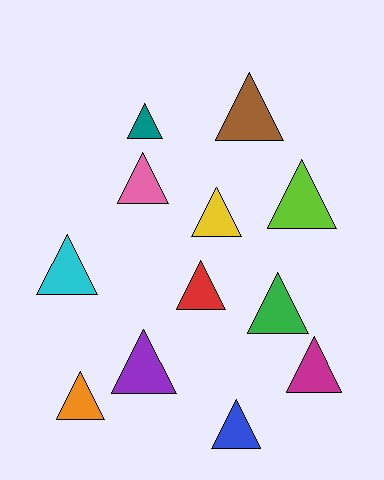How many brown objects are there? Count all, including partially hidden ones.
There is 1 brown object.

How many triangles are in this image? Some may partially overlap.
There are 12 triangles.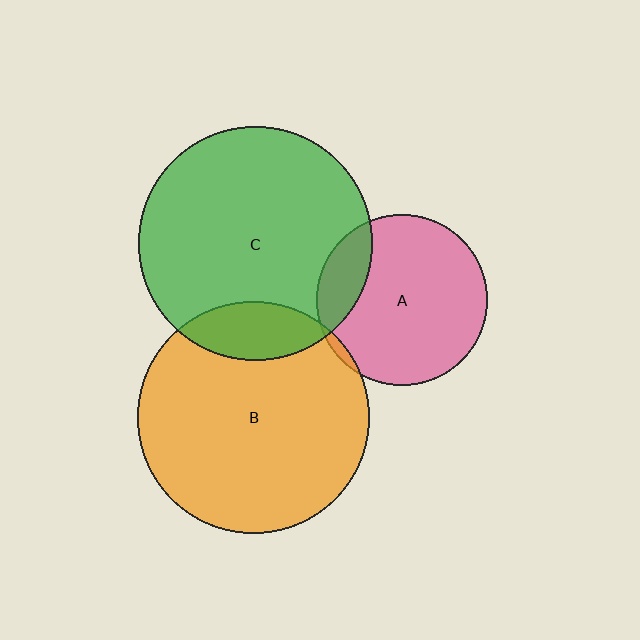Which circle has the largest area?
Circle C (green).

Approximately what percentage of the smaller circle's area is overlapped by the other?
Approximately 5%.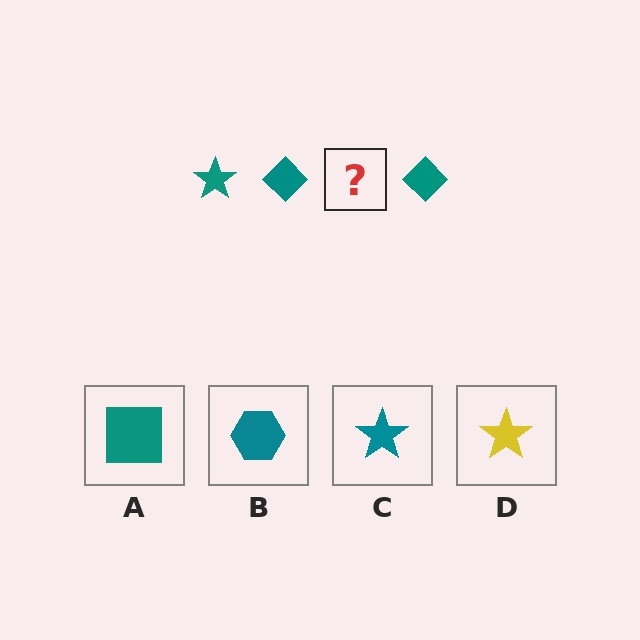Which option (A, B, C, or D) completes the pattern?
C.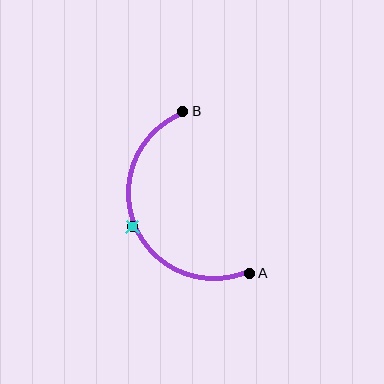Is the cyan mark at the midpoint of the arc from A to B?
Yes. The cyan mark lies on the arc at equal arc-length from both A and B — it is the arc midpoint.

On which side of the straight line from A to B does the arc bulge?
The arc bulges to the left of the straight line connecting A and B.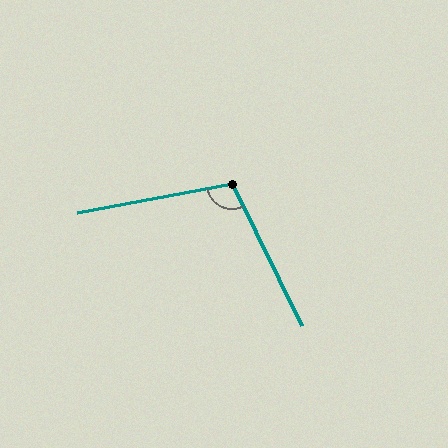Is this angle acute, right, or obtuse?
It is obtuse.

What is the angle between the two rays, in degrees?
Approximately 105 degrees.